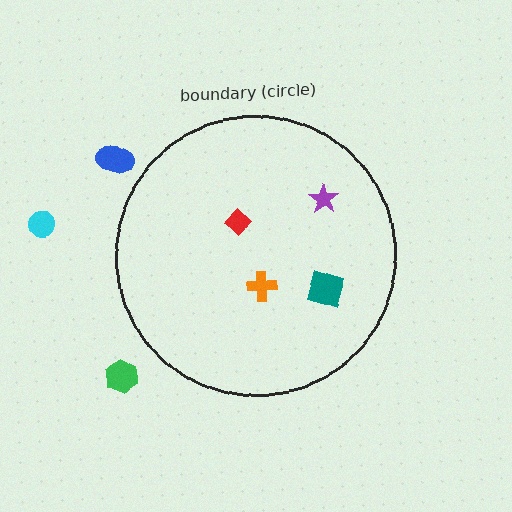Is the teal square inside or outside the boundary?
Inside.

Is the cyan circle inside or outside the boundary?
Outside.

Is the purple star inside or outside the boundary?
Inside.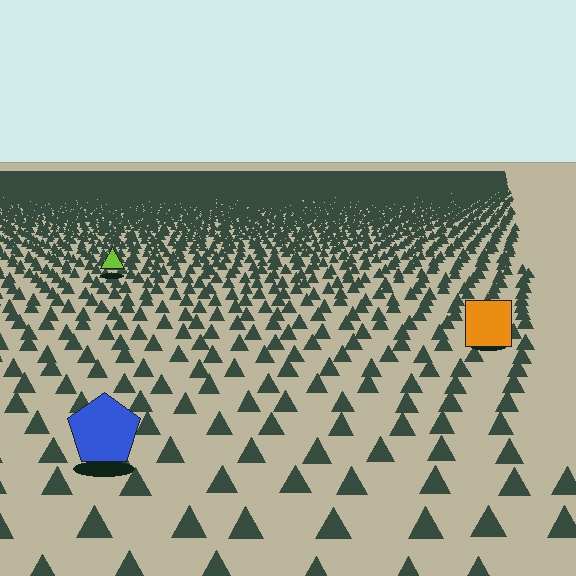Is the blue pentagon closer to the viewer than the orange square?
Yes. The blue pentagon is closer — you can tell from the texture gradient: the ground texture is coarser near it.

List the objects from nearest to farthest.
From nearest to farthest: the blue pentagon, the orange square, the lime triangle.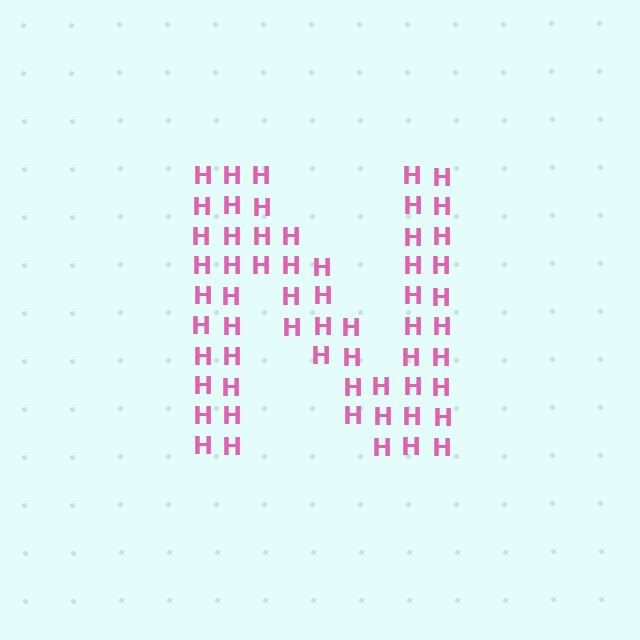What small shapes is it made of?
It is made of small letter H's.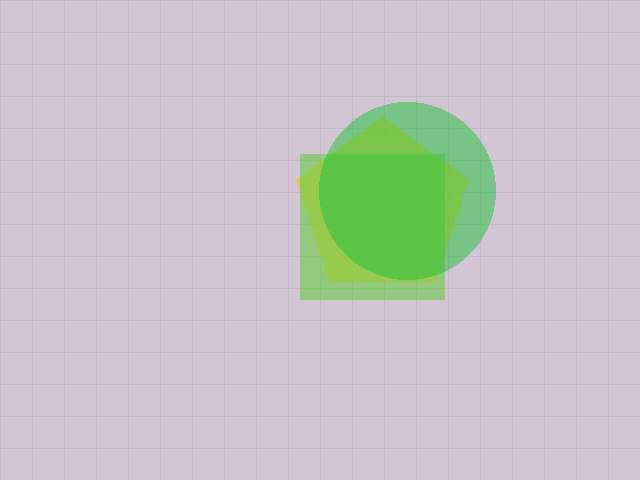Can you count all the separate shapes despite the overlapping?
Yes, there are 3 separate shapes.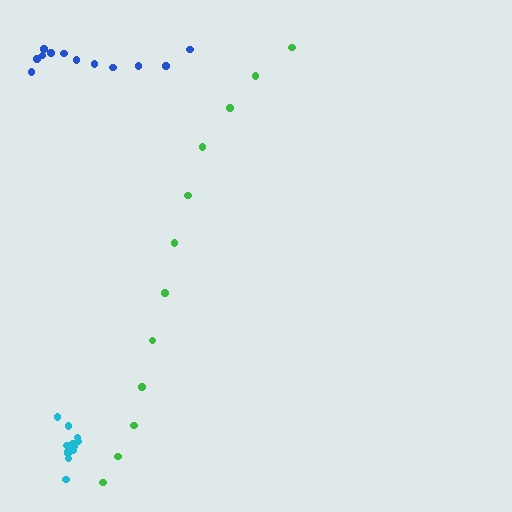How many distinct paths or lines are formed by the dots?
There are 3 distinct paths.